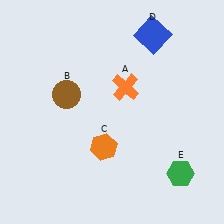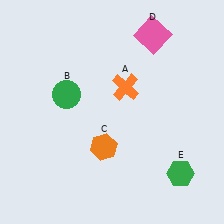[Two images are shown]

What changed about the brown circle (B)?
In Image 1, B is brown. In Image 2, it changed to green.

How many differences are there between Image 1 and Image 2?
There are 2 differences between the two images.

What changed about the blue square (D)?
In Image 1, D is blue. In Image 2, it changed to pink.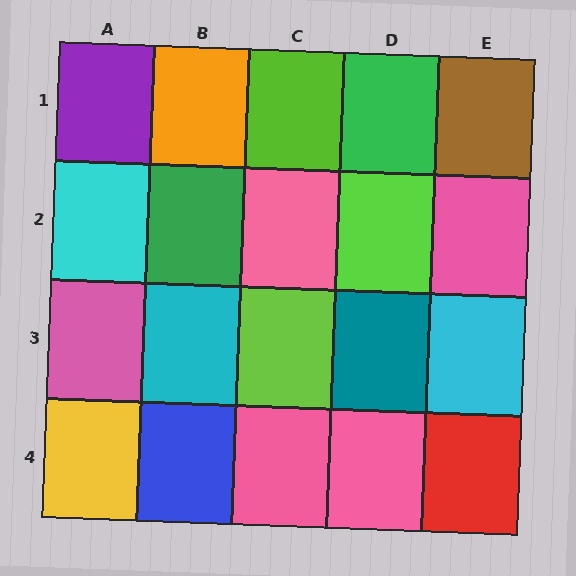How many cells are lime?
3 cells are lime.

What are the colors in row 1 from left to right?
Purple, orange, lime, green, brown.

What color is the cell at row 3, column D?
Teal.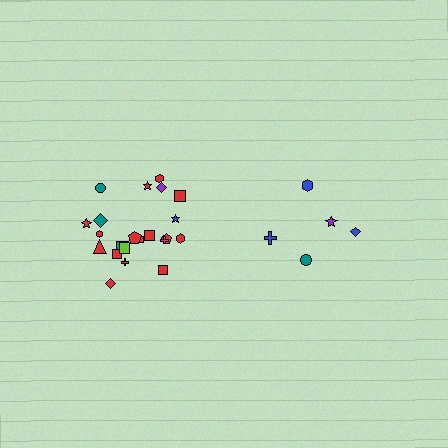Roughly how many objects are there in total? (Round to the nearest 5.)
Roughly 25 objects in total.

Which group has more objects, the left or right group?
The left group.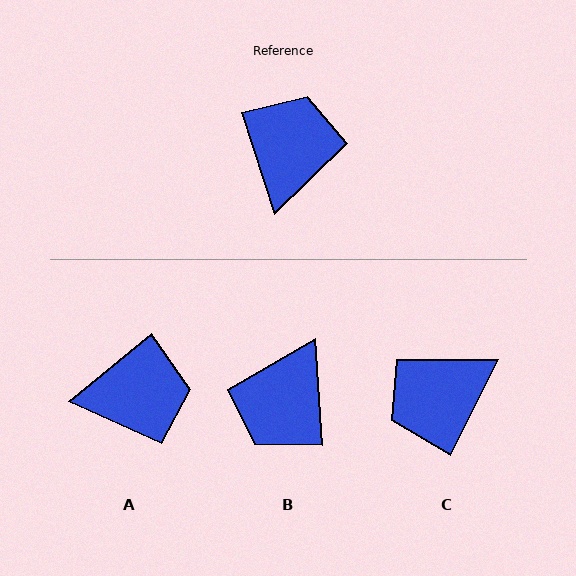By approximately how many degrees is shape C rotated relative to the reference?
Approximately 136 degrees counter-clockwise.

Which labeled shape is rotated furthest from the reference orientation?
B, about 166 degrees away.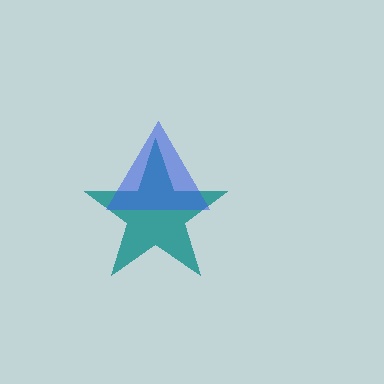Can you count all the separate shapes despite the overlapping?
Yes, there are 2 separate shapes.